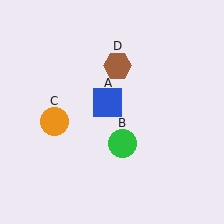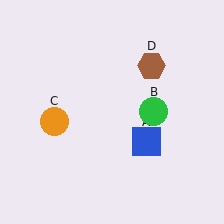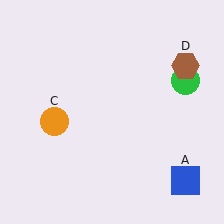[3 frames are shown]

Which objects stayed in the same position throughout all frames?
Orange circle (object C) remained stationary.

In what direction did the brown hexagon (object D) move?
The brown hexagon (object D) moved right.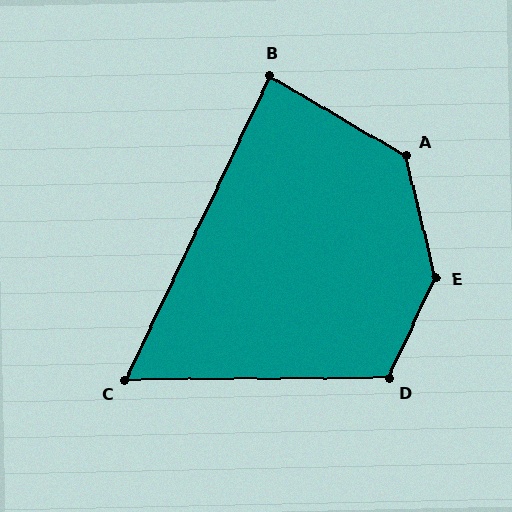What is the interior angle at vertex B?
Approximately 85 degrees (approximately right).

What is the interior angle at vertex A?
Approximately 134 degrees (obtuse).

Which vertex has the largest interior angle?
E, at approximately 142 degrees.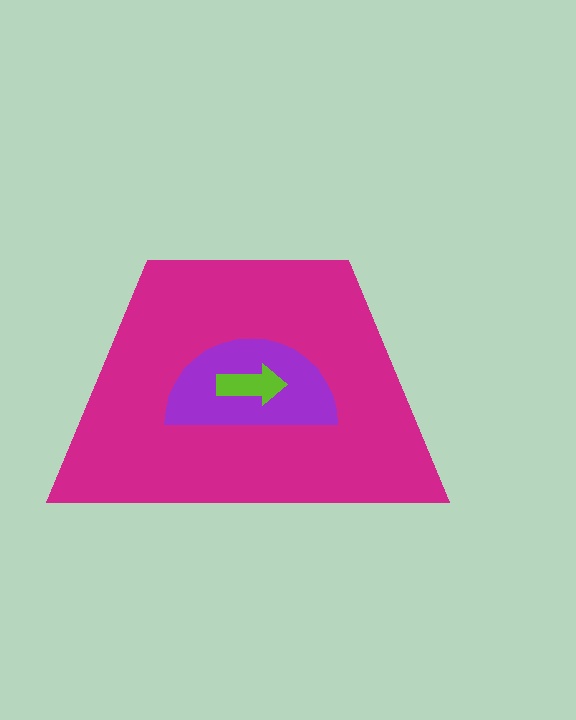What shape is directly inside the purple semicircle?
The lime arrow.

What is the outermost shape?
The magenta trapezoid.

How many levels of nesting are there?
3.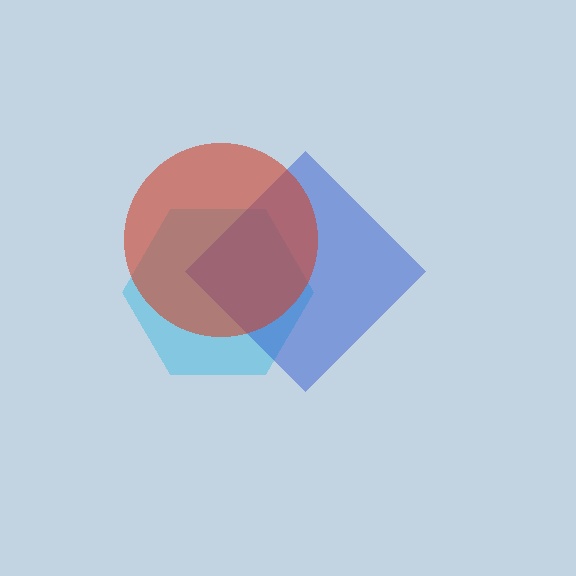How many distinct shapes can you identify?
There are 3 distinct shapes: a cyan hexagon, a blue diamond, a red circle.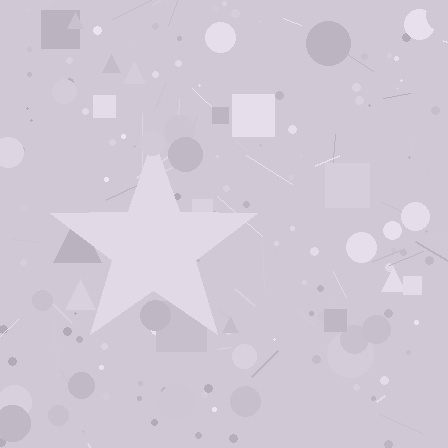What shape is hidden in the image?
A star is hidden in the image.